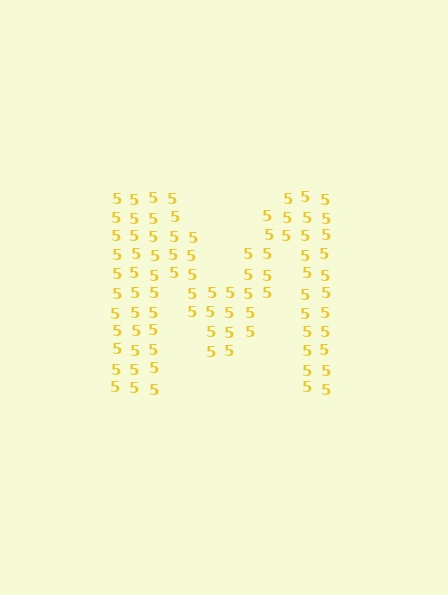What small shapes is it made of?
It is made of small digit 5's.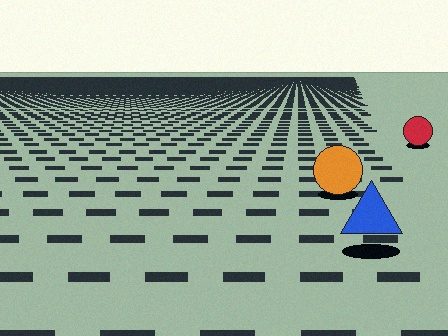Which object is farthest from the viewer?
The red circle is farthest from the viewer. It appears smaller and the ground texture around it is denser.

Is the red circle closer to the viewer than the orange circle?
No. The orange circle is closer — you can tell from the texture gradient: the ground texture is coarser near it.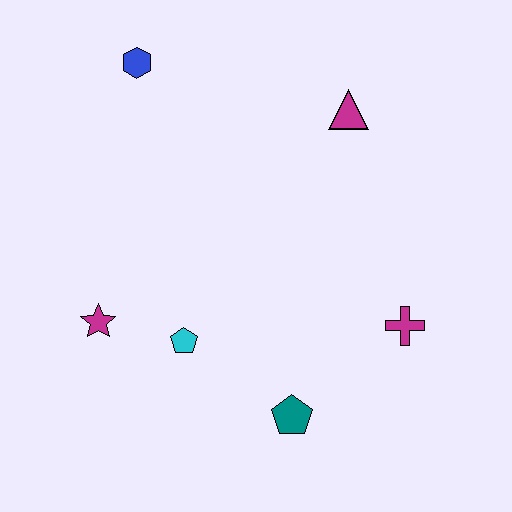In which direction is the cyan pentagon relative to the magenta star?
The cyan pentagon is to the right of the magenta star.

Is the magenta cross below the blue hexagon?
Yes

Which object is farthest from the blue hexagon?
The teal pentagon is farthest from the blue hexagon.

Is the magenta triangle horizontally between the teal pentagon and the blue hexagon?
No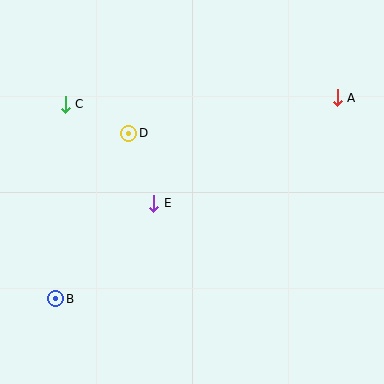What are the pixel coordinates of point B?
Point B is at (56, 299).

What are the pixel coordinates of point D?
Point D is at (129, 133).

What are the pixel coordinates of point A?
Point A is at (337, 98).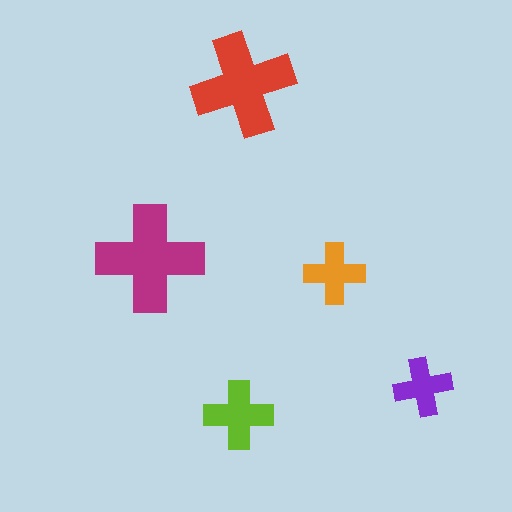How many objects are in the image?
There are 5 objects in the image.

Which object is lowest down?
The lime cross is bottommost.